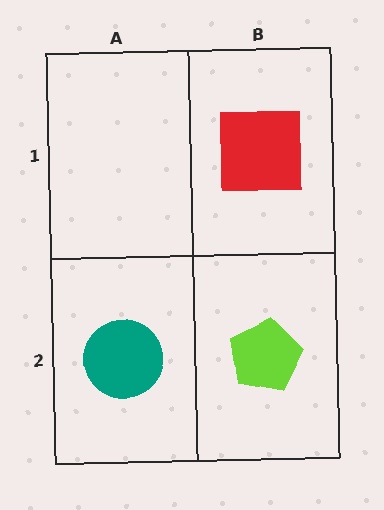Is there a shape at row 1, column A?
No, that cell is empty.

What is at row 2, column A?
A teal circle.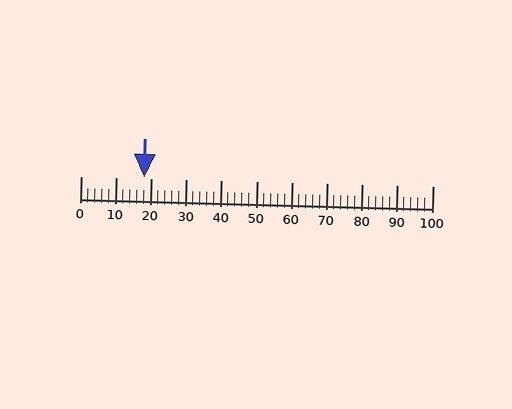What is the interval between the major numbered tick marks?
The major tick marks are spaced 10 units apart.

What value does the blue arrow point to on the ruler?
The blue arrow points to approximately 18.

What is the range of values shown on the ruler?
The ruler shows values from 0 to 100.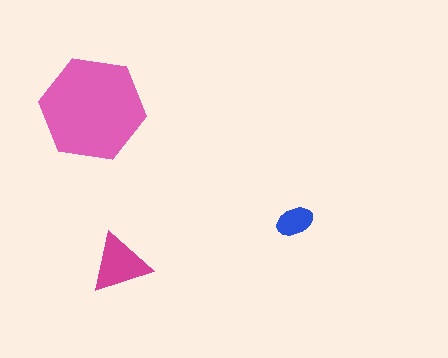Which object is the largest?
The pink hexagon.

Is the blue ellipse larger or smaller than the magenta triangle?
Smaller.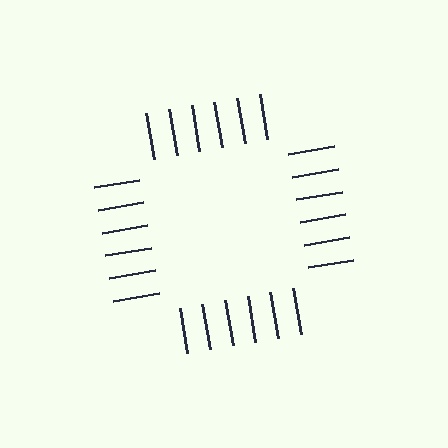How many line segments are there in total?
24 — 6 along each of the 4 edges.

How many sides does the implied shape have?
4 sides — the line-ends trace a square.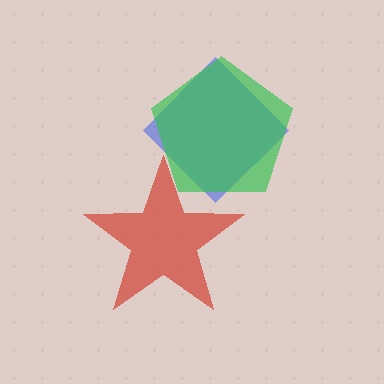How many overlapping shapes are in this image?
There are 3 overlapping shapes in the image.